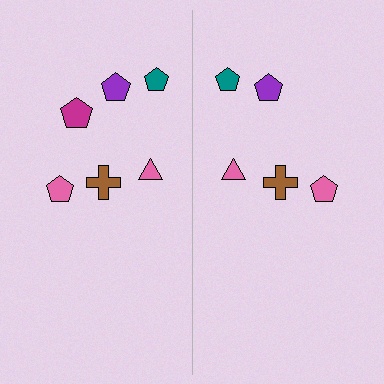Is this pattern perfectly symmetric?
No, the pattern is not perfectly symmetric. A magenta pentagon is missing from the right side.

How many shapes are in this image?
There are 11 shapes in this image.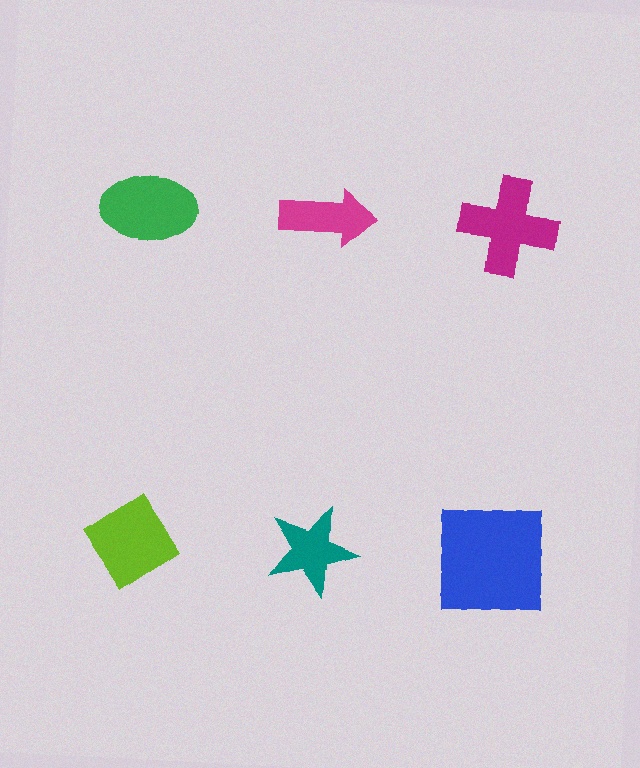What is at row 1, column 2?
A magenta arrow.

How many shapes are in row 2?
3 shapes.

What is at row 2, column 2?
A teal star.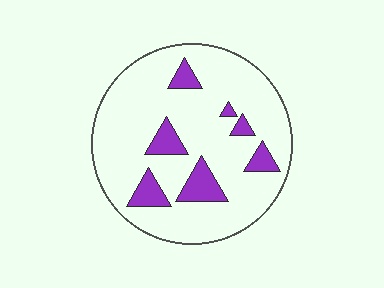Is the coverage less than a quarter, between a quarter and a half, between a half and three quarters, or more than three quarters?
Less than a quarter.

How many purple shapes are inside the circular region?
7.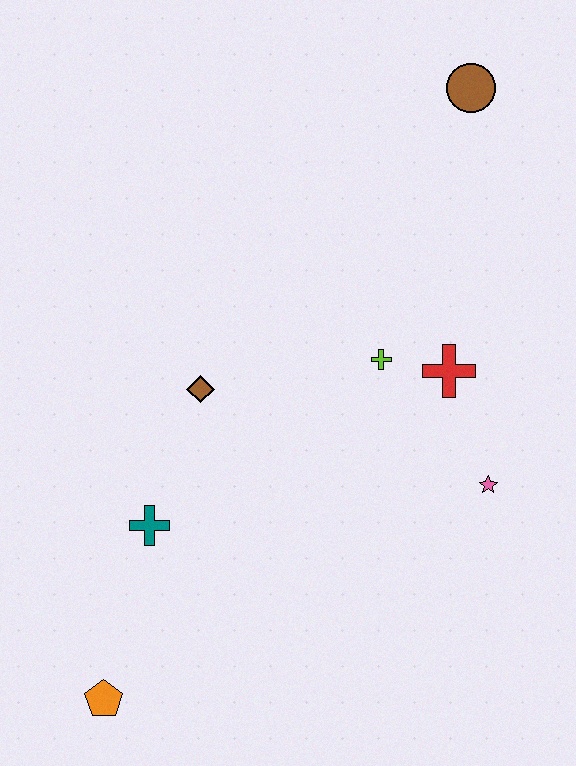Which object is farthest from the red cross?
The orange pentagon is farthest from the red cross.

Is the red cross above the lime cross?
No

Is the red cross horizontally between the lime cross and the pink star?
Yes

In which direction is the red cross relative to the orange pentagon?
The red cross is to the right of the orange pentagon.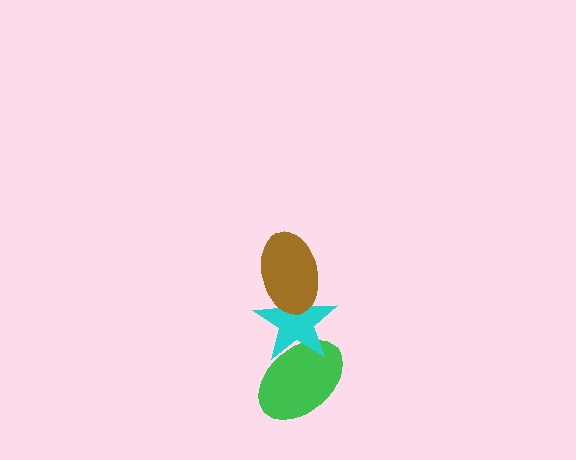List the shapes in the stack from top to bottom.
From top to bottom: the brown ellipse, the cyan star, the green ellipse.